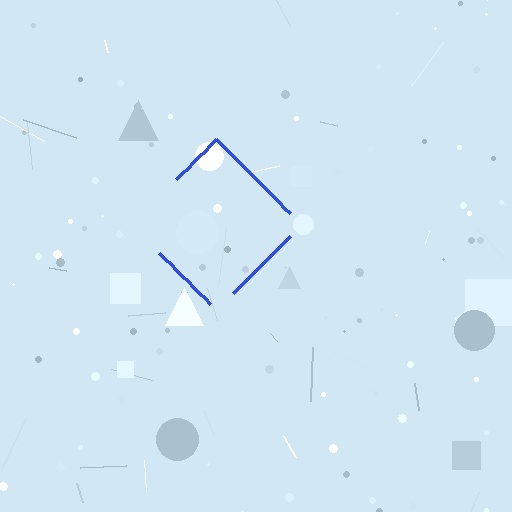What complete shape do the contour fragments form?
The contour fragments form a diamond.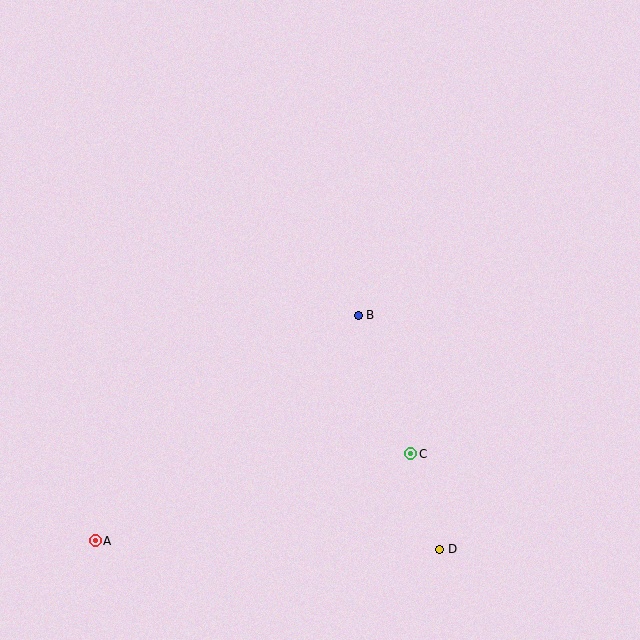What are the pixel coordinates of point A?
Point A is at (95, 541).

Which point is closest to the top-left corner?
Point B is closest to the top-left corner.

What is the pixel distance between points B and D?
The distance between B and D is 248 pixels.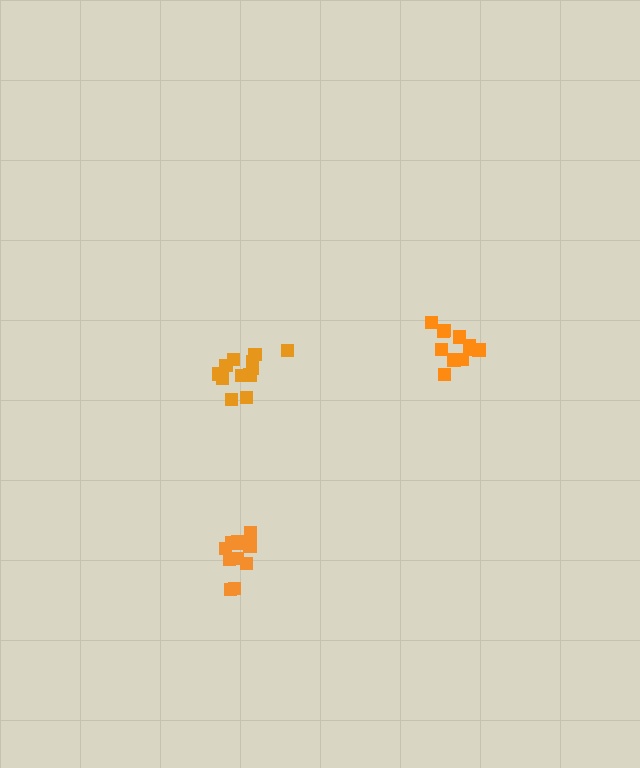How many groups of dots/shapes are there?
There are 3 groups.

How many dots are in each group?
Group 1: 13 dots, Group 2: 12 dots, Group 3: 11 dots (36 total).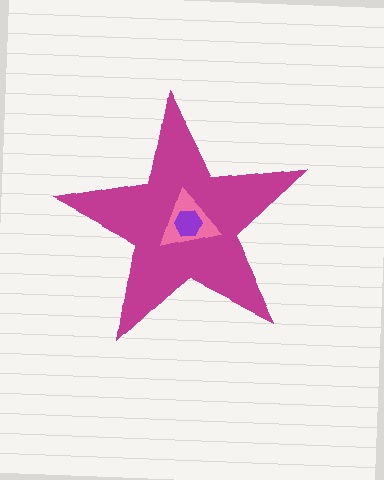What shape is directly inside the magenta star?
The pink triangle.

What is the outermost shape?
The magenta star.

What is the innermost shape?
The purple hexagon.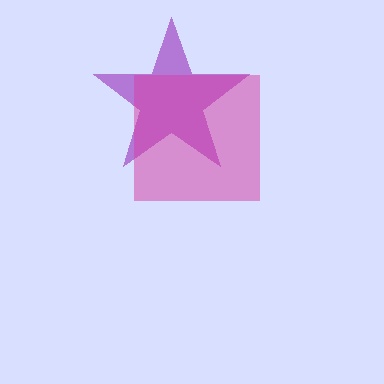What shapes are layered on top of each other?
The layered shapes are: a purple star, a magenta square.